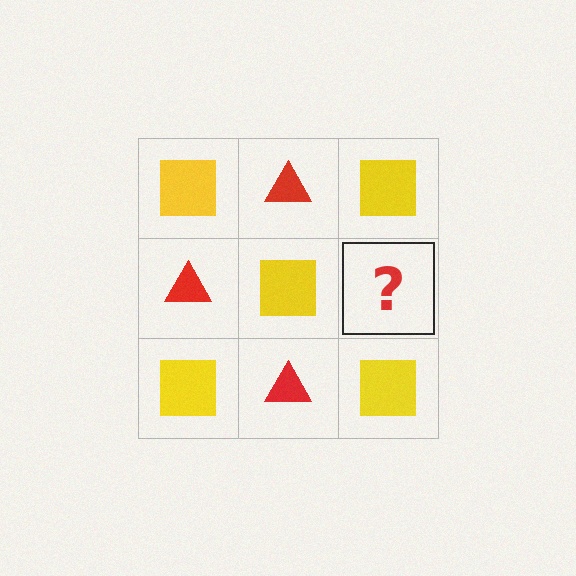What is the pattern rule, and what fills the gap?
The rule is that it alternates yellow square and red triangle in a checkerboard pattern. The gap should be filled with a red triangle.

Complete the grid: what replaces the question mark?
The question mark should be replaced with a red triangle.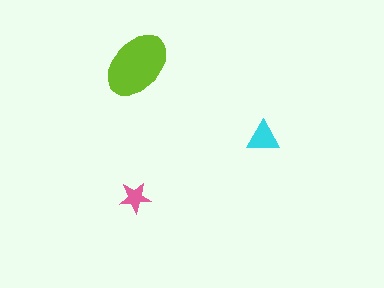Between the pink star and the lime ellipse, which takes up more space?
The lime ellipse.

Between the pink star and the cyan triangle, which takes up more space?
The cyan triangle.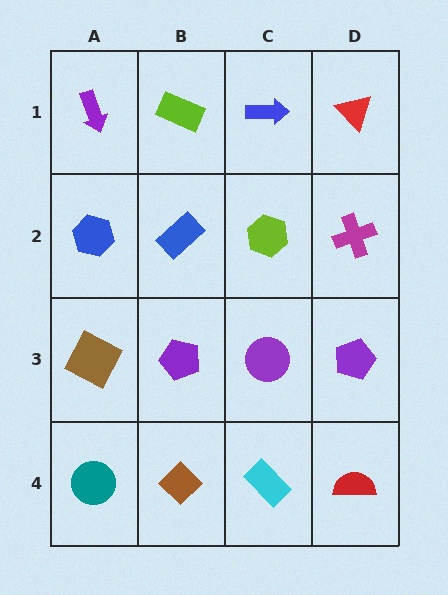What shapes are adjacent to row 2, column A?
A purple arrow (row 1, column A), a brown square (row 3, column A), a blue rectangle (row 2, column B).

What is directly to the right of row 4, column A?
A brown diamond.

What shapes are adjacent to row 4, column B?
A purple pentagon (row 3, column B), a teal circle (row 4, column A), a cyan rectangle (row 4, column C).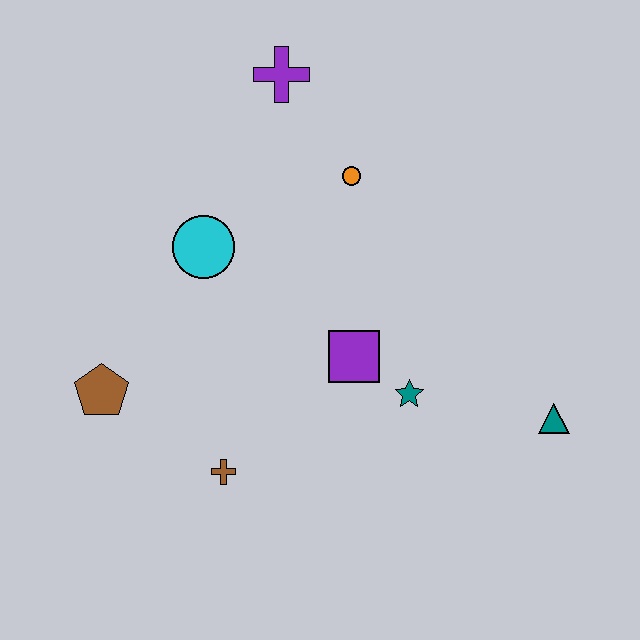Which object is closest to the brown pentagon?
The brown cross is closest to the brown pentagon.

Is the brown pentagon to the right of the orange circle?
No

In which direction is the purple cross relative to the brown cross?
The purple cross is above the brown cross.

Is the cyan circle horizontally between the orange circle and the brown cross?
No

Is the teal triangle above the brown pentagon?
No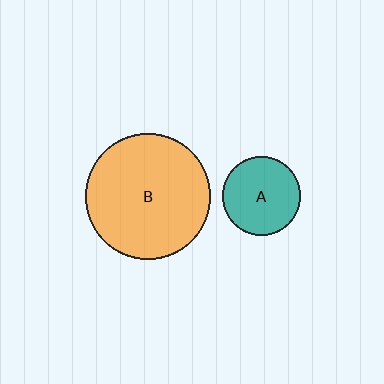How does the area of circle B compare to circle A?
Approximately 2.5 times.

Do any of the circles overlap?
No, none of the circles overlap.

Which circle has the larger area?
Circle B (orange).